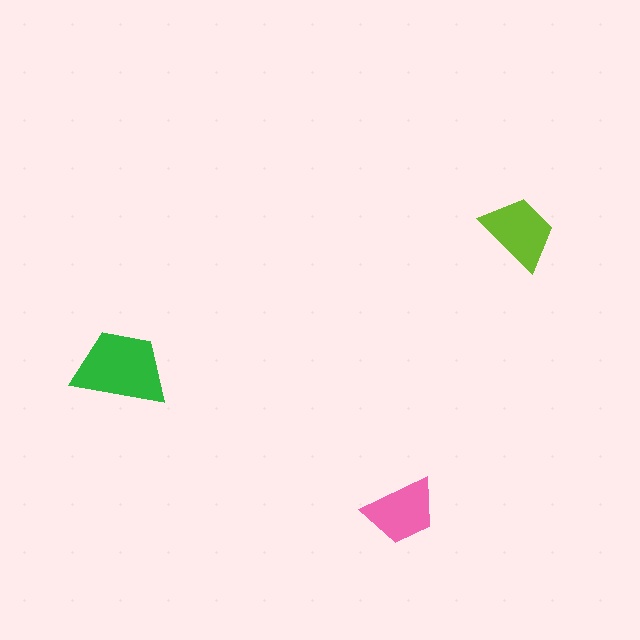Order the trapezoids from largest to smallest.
the green one, the lime one, the pink one.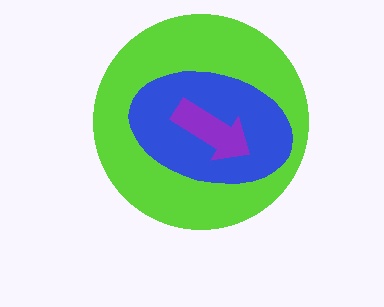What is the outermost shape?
The lime circle.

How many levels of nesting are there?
3.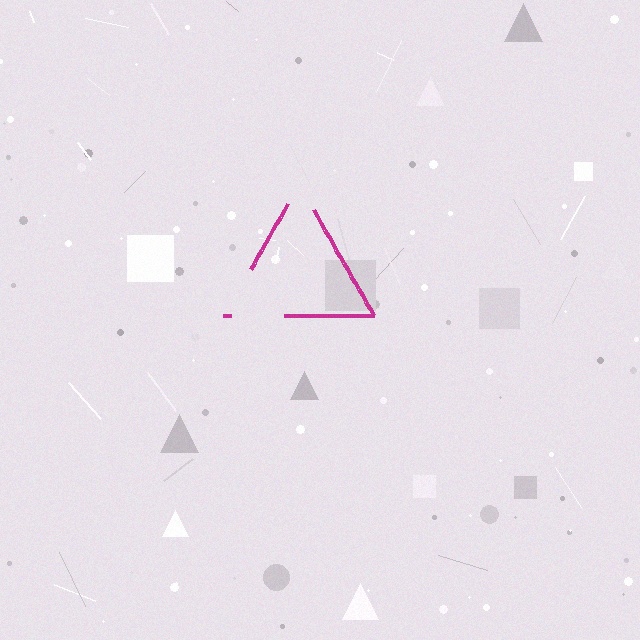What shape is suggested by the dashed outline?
The dashed outline suggests a triangle.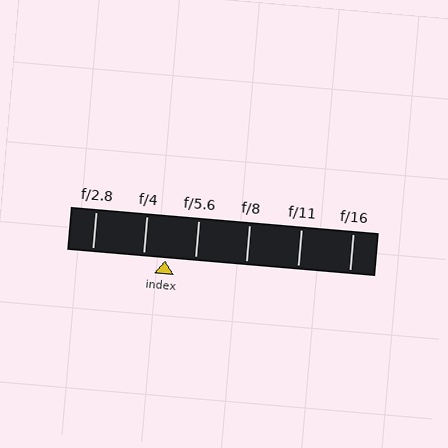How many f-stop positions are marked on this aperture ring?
There are 6 f-stop positions marked.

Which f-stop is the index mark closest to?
The index mark is closest to f/4.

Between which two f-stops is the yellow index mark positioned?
The index mark is between f/4 and f/5.6.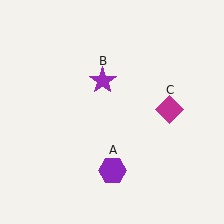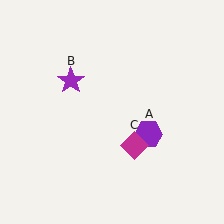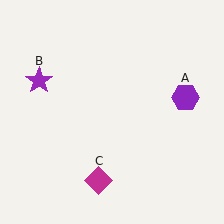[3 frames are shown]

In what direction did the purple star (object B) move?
The purple star (object B) moved left.